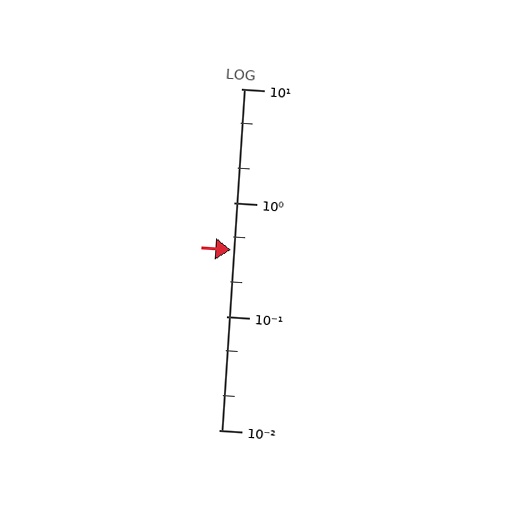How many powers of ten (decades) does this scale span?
The scale spans 3 decades, from 0.01 to 10.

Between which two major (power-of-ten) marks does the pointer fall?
The pointer is between 0.1 and 1.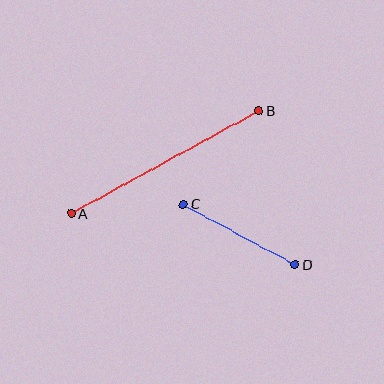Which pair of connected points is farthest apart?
Points A and B are farthest apart.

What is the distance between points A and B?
The distance is approximately 213 pixels.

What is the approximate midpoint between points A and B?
The midpoint is at approximately (165, 162) pixels.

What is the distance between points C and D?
The distance is approximately 127 pixels.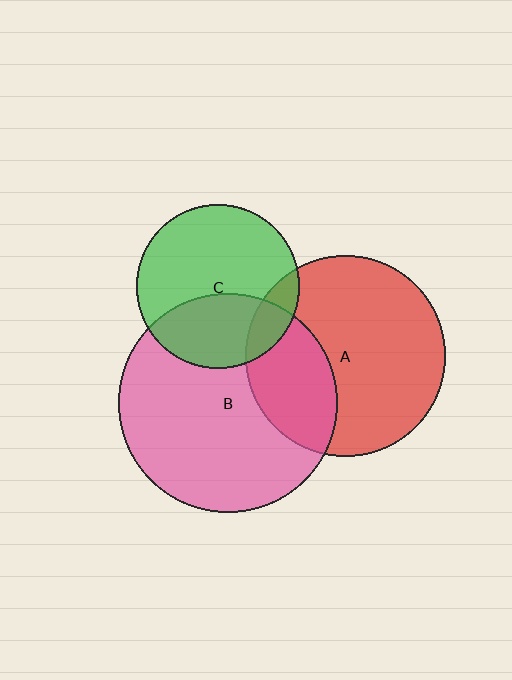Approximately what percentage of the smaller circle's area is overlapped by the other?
Approximately 15%.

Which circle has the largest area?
Circle B (pink).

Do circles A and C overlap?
Yes.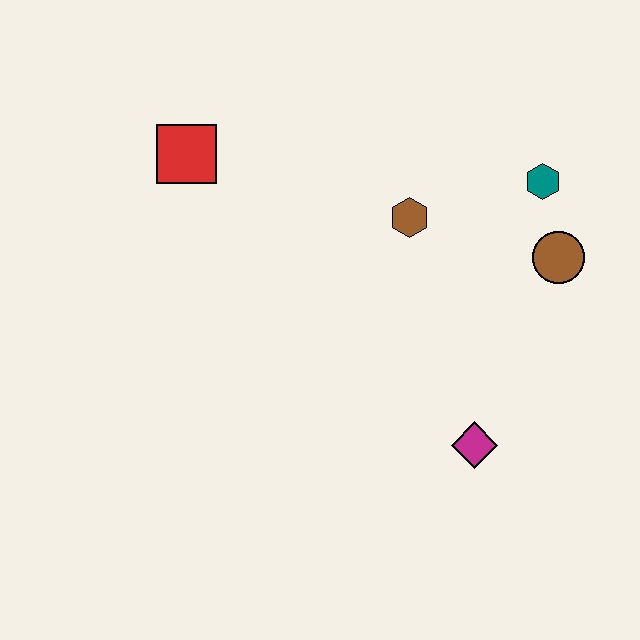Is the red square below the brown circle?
No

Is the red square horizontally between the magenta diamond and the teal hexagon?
No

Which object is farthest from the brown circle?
The red square is farthest from the brown circle.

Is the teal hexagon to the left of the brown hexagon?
No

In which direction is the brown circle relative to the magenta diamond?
The brown circle is above the magenta diamond.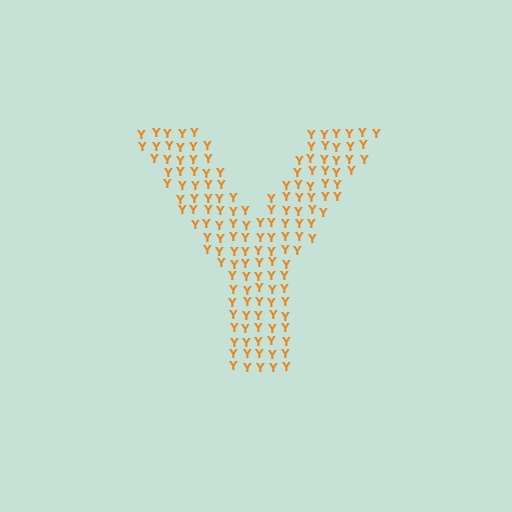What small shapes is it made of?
It is made of small letter Y's.